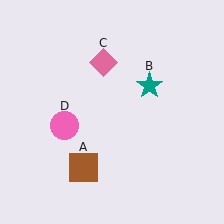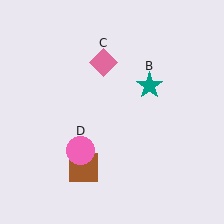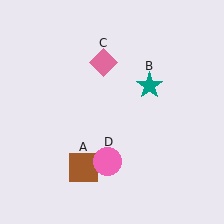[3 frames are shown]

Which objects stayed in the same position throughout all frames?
Brown square (object A) and teal star (object B) and pink diamond (object C) remained stationary.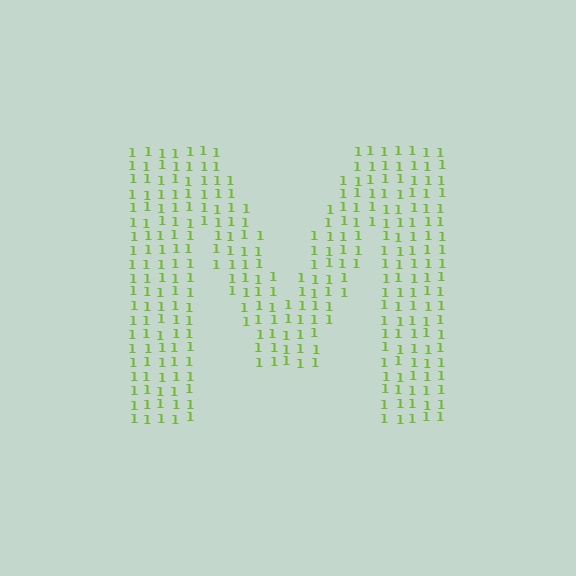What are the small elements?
The small elements are digit 1's.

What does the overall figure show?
The overall figure shows the letter M.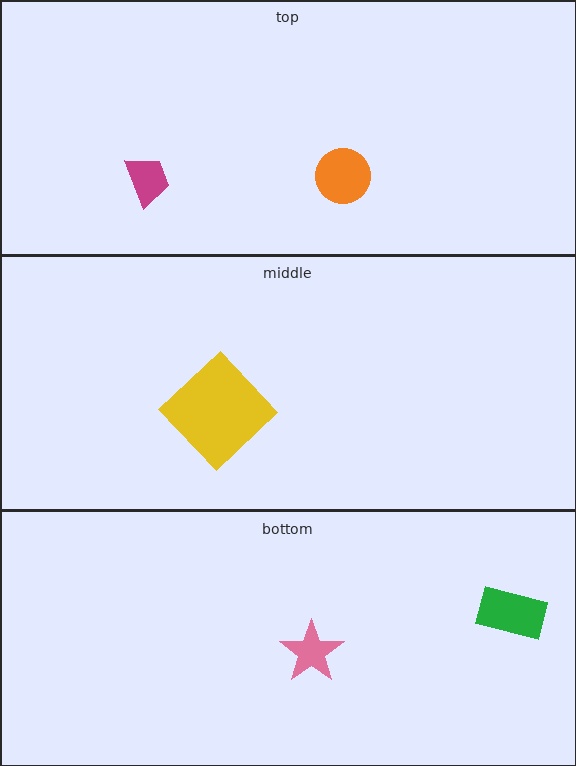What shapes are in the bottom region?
The green rectangle, the pink star.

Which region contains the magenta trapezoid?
The top region.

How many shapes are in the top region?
2.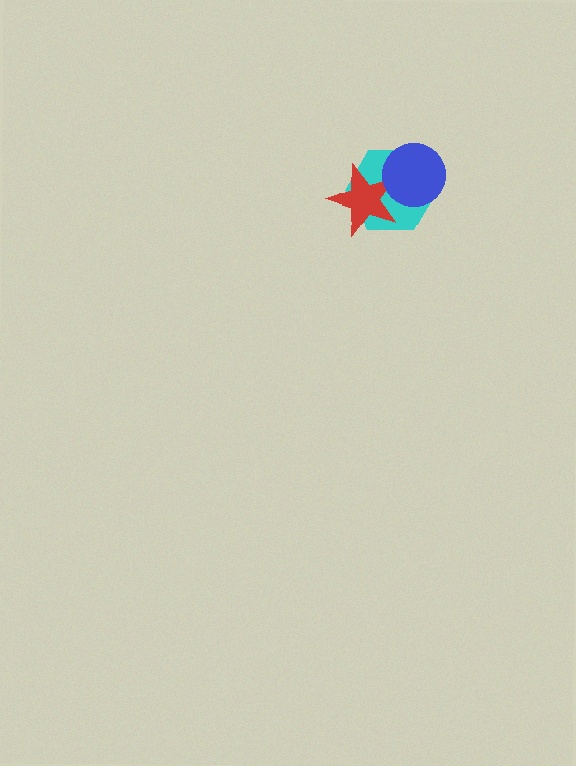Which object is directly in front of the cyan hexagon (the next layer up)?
The red star is directly in front of the cyan hexagon.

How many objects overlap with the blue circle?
2 objects overlap with the blue circle.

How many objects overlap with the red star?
2 objects overlap with the red star.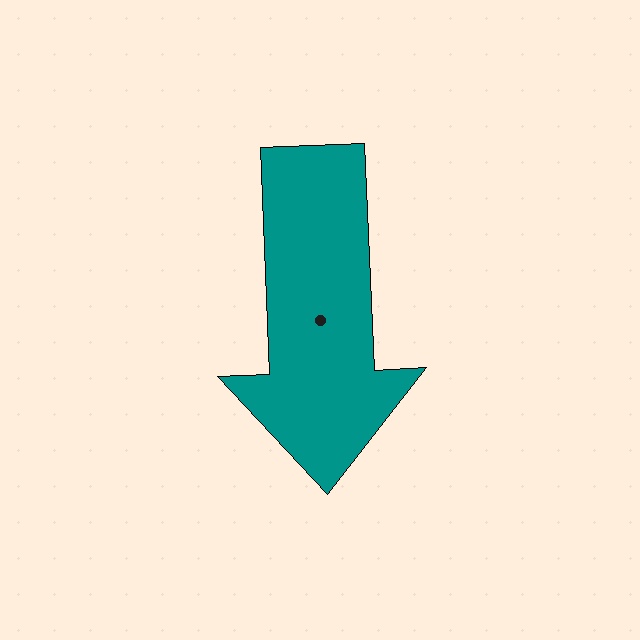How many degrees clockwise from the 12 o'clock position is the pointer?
Approximately 178 degrees.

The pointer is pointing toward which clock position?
Roughly 6 o'clock.